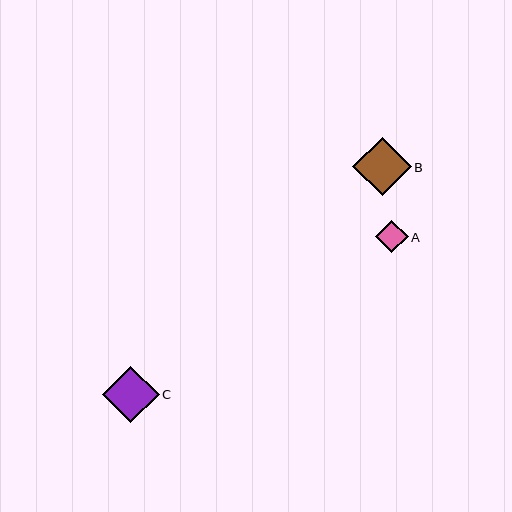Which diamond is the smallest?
Diamond A is the smallest with a size of approximately 33 pixels.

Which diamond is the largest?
Diamond B is the largest with a size of approximately 59 pixels.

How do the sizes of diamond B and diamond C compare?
Diamond B and diamond C are approximately the same size.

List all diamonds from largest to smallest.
From largest to smallest: B, C, A.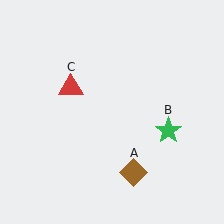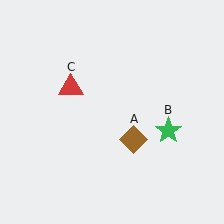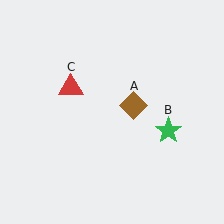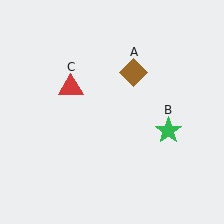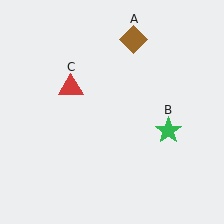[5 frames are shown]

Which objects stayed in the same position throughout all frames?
Green star (object B) and red triangle (object C) remained stationary.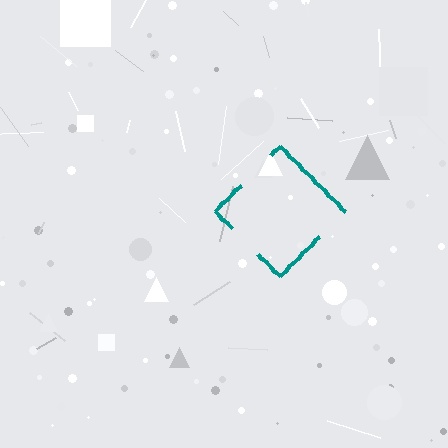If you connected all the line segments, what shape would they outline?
They would outline a diamond.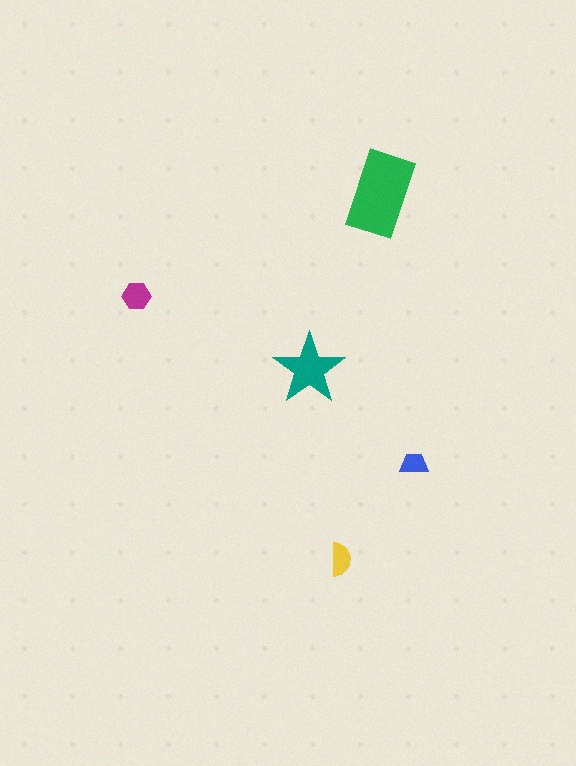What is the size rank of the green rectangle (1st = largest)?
1st.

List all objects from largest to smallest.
The green rectangle, the teal star, the magenta hexagon, the yellow semicircle, the blue trapezoid.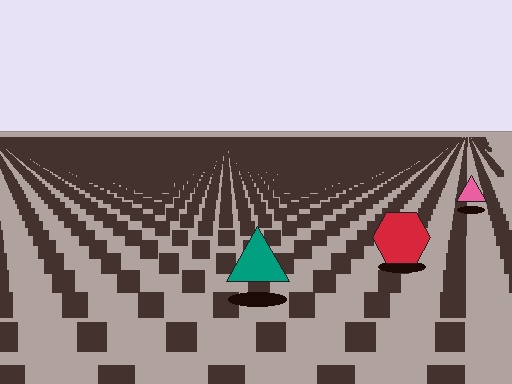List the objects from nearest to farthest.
From nearest to farthest: the teal triangle, the red hexagon, the pink triangle.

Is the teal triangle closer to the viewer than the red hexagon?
Yes. The teal triangle is closer — you can tell from the texture gradient: the ground texture is coarser near it.